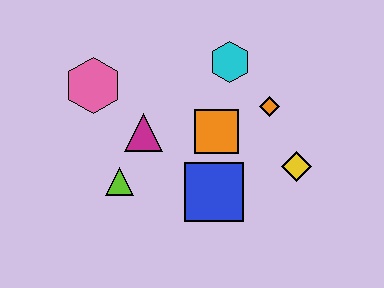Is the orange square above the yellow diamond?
Yes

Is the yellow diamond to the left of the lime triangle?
No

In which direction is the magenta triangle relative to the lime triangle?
The magenta triangle is above the lime triangle.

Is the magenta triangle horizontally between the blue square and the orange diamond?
No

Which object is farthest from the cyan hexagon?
The lime triangle is farthest from the cyan hexagon.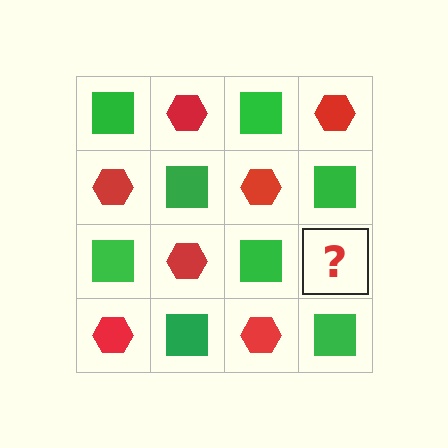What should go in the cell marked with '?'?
The missing cell should contain a red hexagon.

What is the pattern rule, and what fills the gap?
The rule is that it alternates green square and red hexagon in a checkerboard pattern. The gap should be filled with a red hexagon.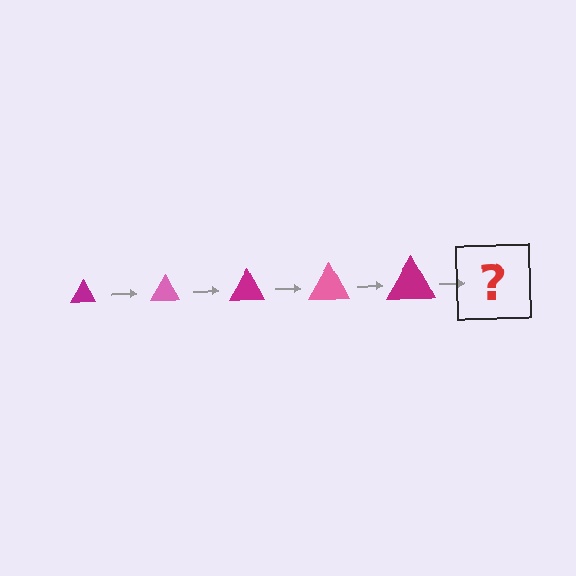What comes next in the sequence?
The next element should be a pink triangle, larger than the previous one.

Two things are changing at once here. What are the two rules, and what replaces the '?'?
The two rules are that the triangle grows larger each step and the color cycles through magenta and pink. The '?' should be a pink triangle, larger than the previous one.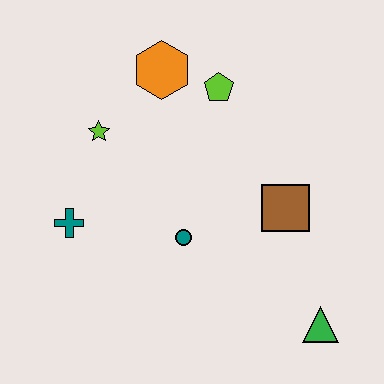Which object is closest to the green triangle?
The brown square is closest to the green triangle.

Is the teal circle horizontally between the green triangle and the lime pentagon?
No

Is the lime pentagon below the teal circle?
No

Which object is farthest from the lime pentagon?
The green triangle is farthest from the lime pentagon.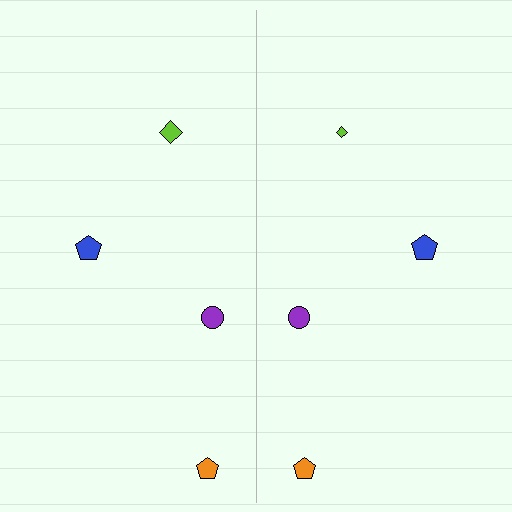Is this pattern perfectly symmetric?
No, the pattern is not perfectly symmetric. The lime diamond on the right side has a different size than its mirror counterpart.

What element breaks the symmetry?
The lime diamond on the right side has a different size than its mirror counterpart.